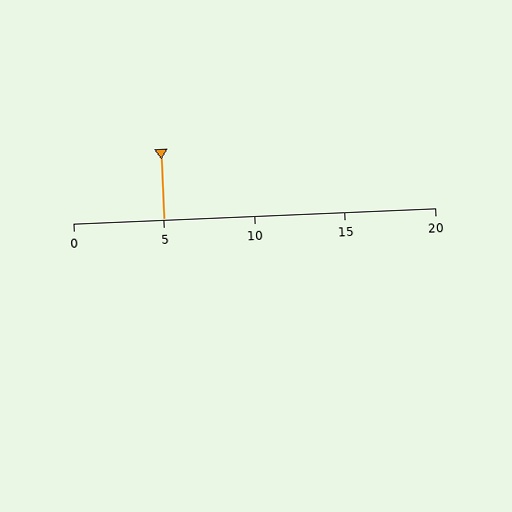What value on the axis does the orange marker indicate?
The marker indicates approximately 5.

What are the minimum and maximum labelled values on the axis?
The axis runs from 0 to 20.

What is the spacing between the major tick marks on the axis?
The major ticks are spaced 5 apart.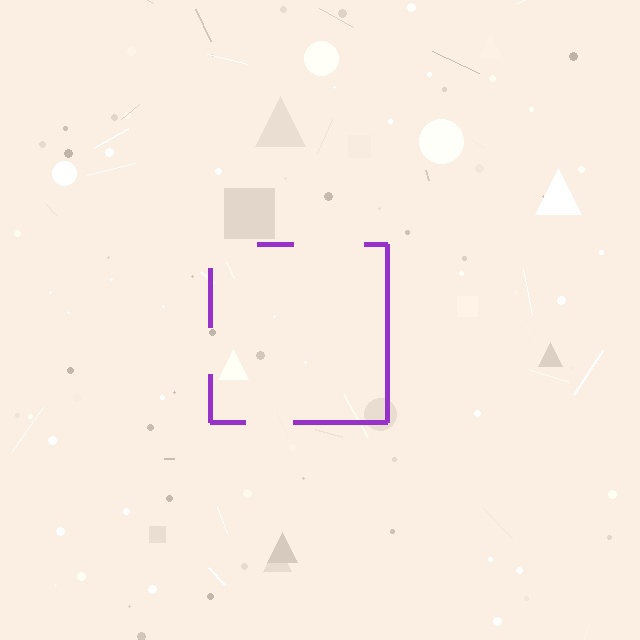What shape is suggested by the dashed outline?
The dashed outline suggests a square.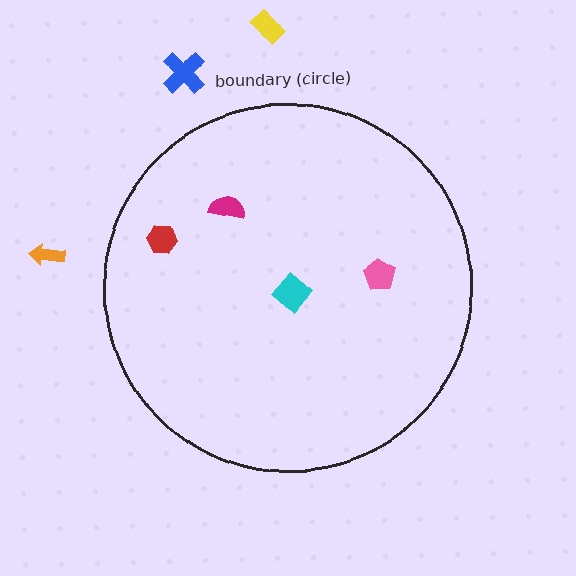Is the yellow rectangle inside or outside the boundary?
Outside.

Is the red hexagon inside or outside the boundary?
Inside.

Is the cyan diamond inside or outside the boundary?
Inside.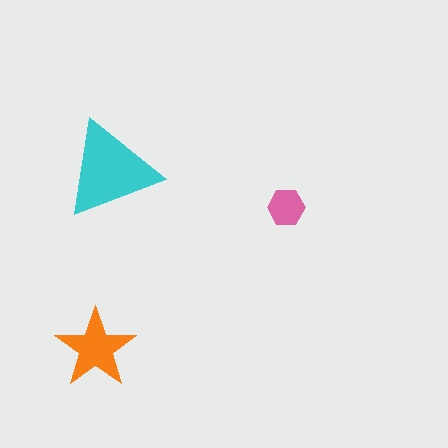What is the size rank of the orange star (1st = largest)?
2nd.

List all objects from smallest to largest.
The pink hexagon, the orange star, the cyan triangle.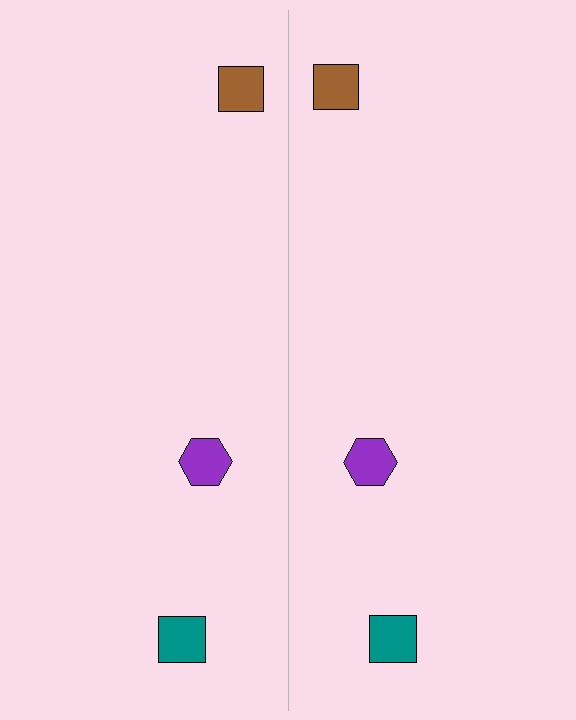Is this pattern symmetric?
Yes, this pattern has bilateral (reflection) symmetry.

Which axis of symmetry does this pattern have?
The pattern has a vertical axis of symmetry running through the center of the image.